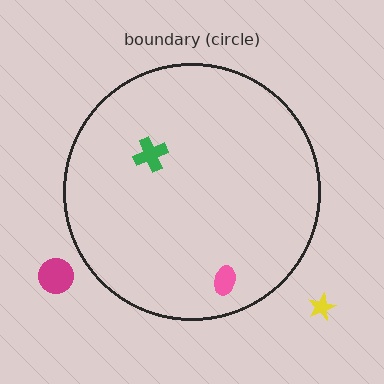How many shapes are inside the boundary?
2 inside, 2 outside.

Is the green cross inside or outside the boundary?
Inside.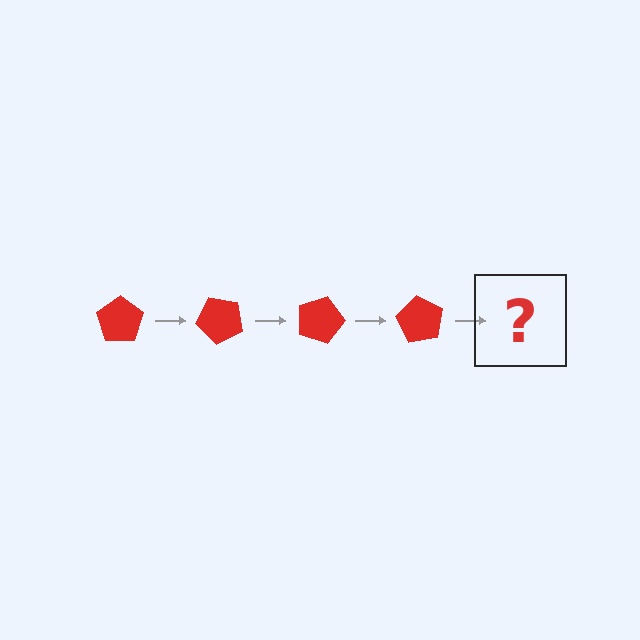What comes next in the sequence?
The next element should be a red pentagon rotated 180 degrees.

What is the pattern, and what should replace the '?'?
The pattern is that the pentagon rotates 45 degrees each step. The '?' should be a red pentagon rotated 180 degrees.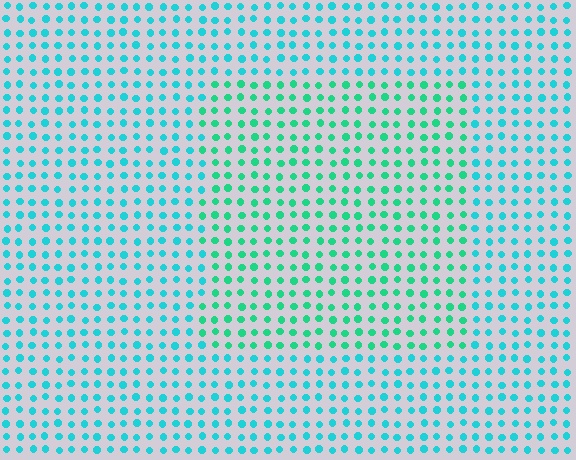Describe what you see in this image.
The image is filled with small cyan elements in a uniform arrangement. A rectangle-shaped region is visible where the elements are tinted to a slightly different hue, forming a subtle color boundary.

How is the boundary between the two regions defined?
The boundary is defined purely by a slight shift in hue (about 28 degrees). Spacing, size, and orientation are identical on both sides.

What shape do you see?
I see a rectangle.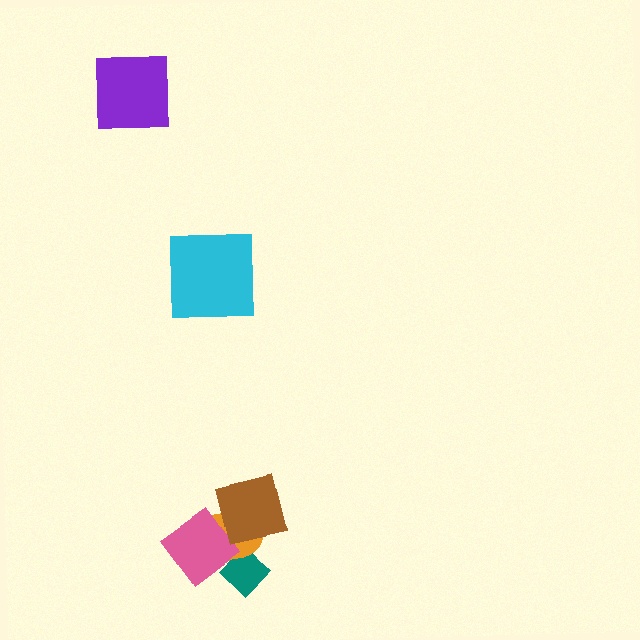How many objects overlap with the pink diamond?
1 object overlaps with the pink diamond.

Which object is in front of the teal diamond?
The orange ellipse is in front of the teal diamond.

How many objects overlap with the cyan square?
0 objects overlap with the cyan square.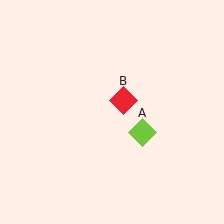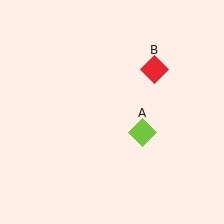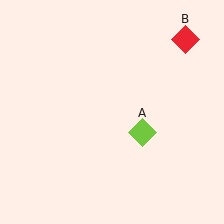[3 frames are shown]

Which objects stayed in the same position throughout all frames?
Lime diamond (object A) remained stationary.